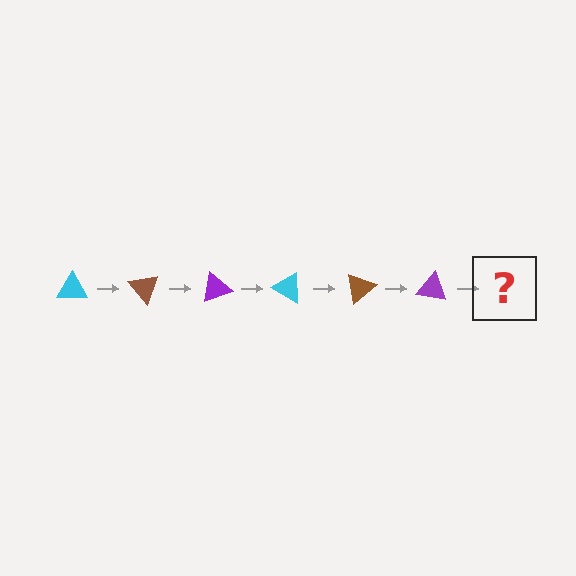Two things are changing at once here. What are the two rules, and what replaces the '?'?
The two rules are that it rotates 50 degrees each step and the color cycles through cyan, brown, and purple. The '?' should be a cyan triangle, rotated 300 degrees from the start.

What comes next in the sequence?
The next element should be a cyan triangle, rotated 300 degrees from the start.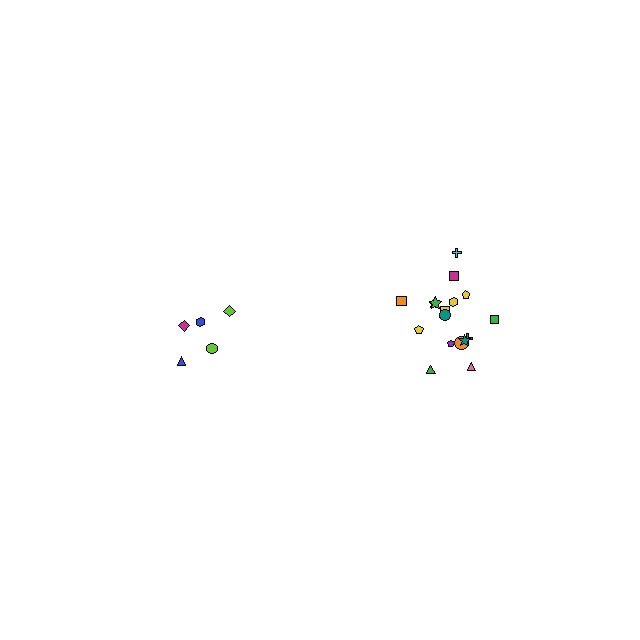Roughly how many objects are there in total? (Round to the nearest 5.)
Roughly 25 objects in total.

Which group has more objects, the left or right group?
The right group.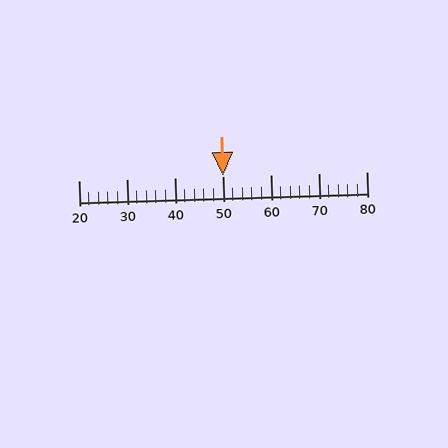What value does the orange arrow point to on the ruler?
The orange arrow points to approximately 50.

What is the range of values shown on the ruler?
The ruler shows values from 20 to 80.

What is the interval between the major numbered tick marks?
The major tick marks are spaced 10 units apart.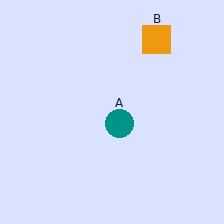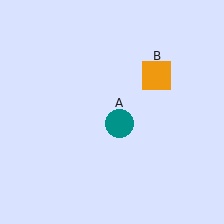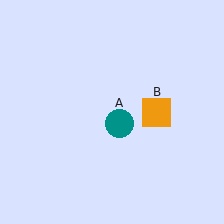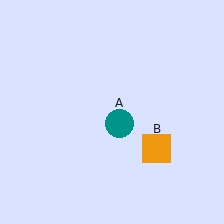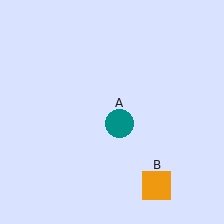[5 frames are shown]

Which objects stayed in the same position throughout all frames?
Teal circle (object A) remained stationary.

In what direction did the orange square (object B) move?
The orange square (object B) moved down.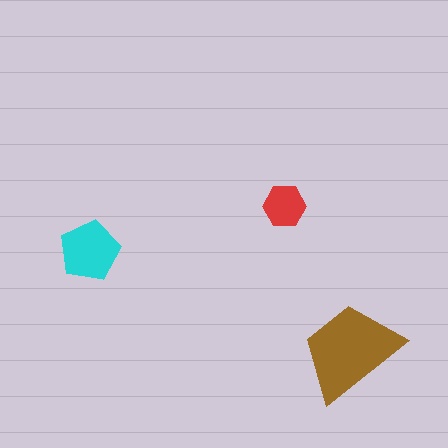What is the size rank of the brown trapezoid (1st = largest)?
1st.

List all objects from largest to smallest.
The brown trapezoid, the cyan pentagon, the red hexagon.